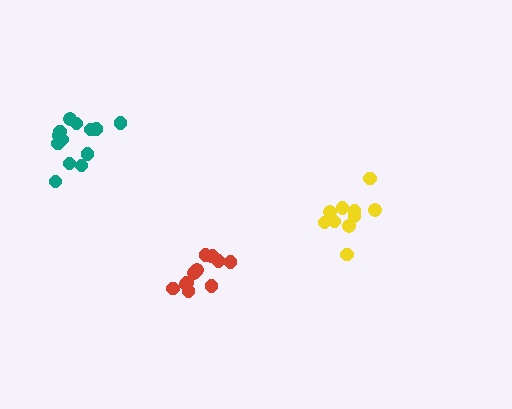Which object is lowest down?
The red cluster is bottommost.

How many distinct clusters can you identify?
There are 3 distinct clusters.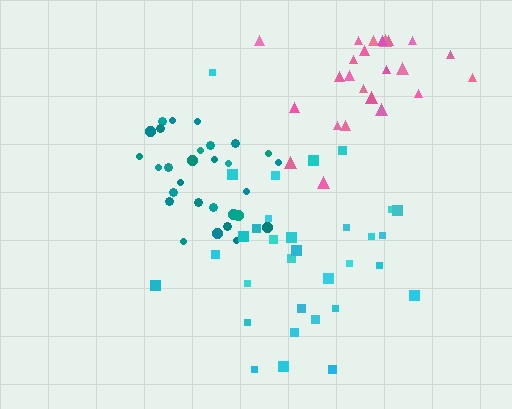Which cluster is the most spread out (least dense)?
Cyan.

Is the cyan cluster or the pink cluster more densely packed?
Pink.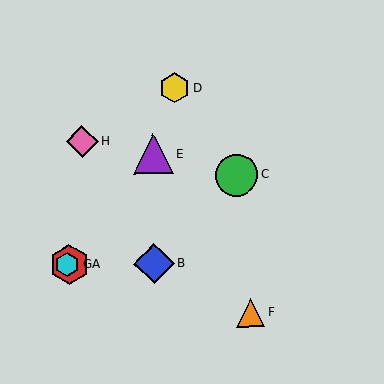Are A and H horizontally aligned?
No, A is at y≈265 and H is at y≈141.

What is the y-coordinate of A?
Object A is at y≈265.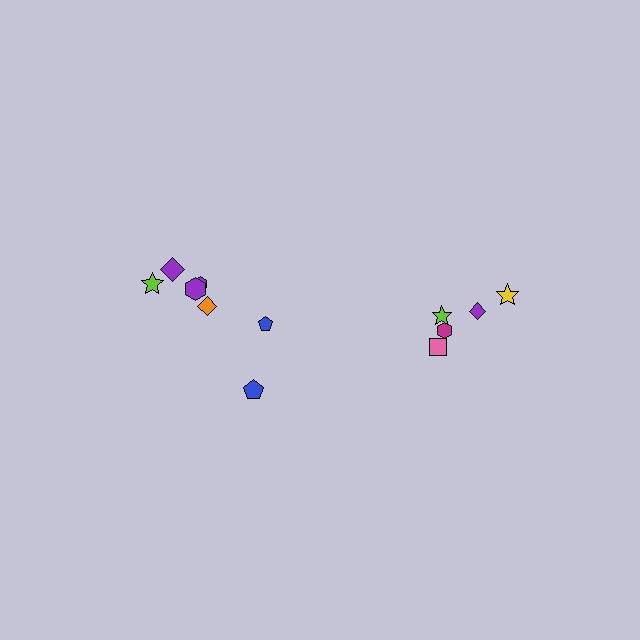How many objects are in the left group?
There are 7 objects.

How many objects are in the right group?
There are 5 objects.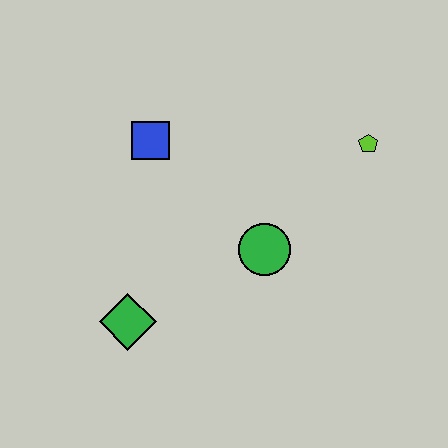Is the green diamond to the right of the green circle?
No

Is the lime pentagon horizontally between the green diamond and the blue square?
No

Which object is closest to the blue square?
The green circle is closest to the blue square.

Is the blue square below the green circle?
No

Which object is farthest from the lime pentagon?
The green diamond is farthest from the lime pentagon.